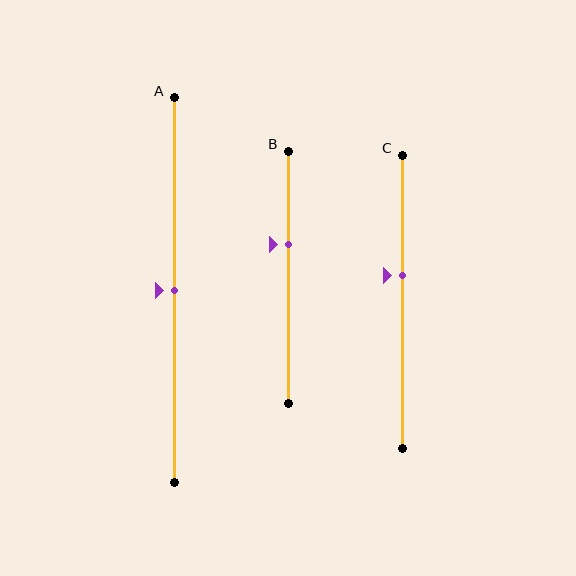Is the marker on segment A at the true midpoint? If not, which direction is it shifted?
Yes, the marker on segment A is at the true midpoint.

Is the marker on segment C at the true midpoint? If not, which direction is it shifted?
No, the marker on segment C is shifted upward by about 9% of the segment length.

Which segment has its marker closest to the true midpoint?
Segment A has its marker closest to the true midpoint.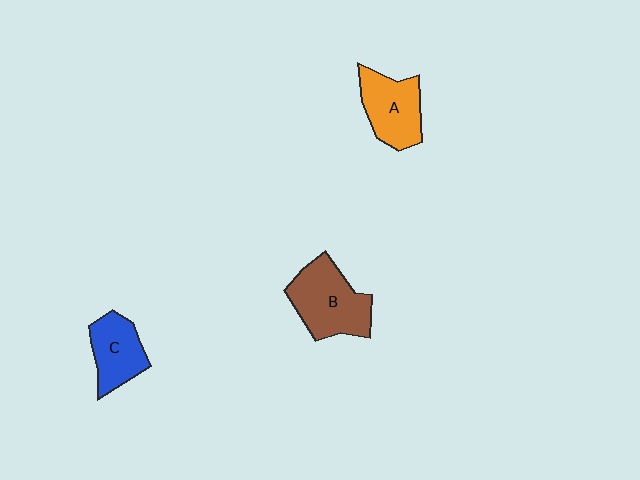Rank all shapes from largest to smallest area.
From largest to smallest: B (brown), A (orange), C (blue).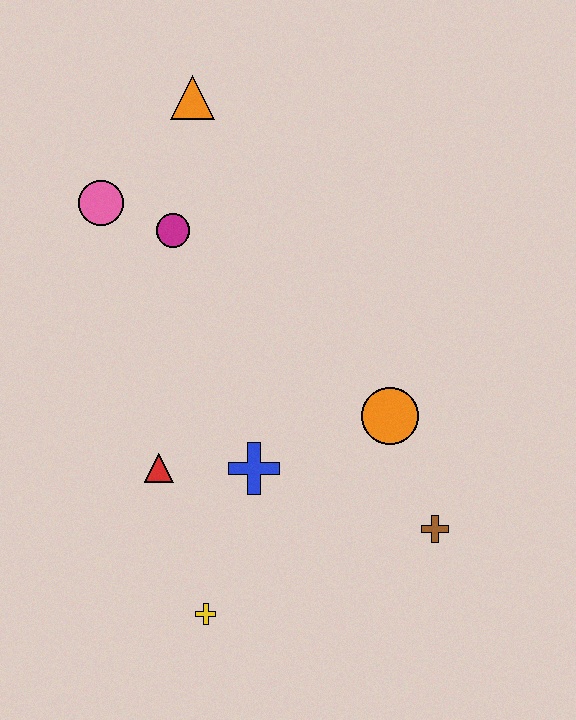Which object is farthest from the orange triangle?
The yellow cross is farthest from the orange triangle.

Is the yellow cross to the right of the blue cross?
No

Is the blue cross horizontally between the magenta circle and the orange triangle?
No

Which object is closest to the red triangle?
The blue cross is closest to the red triangle.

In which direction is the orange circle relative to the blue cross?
The orange circle is to the right of the blue cross.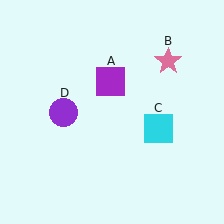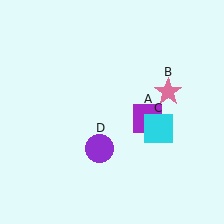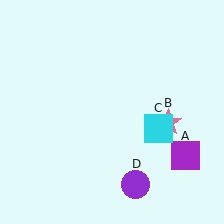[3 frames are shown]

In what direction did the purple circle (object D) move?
The purple circle (object D) moved down and to the right.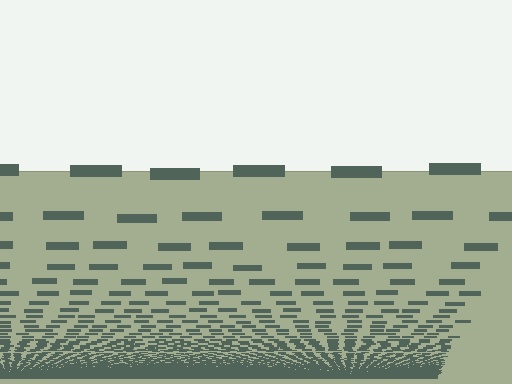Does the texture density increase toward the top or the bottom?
Density increases toward the bottom.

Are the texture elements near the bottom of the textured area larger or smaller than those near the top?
Smaller. The gradient is inverted — elements near the bottom are smaller and denser.